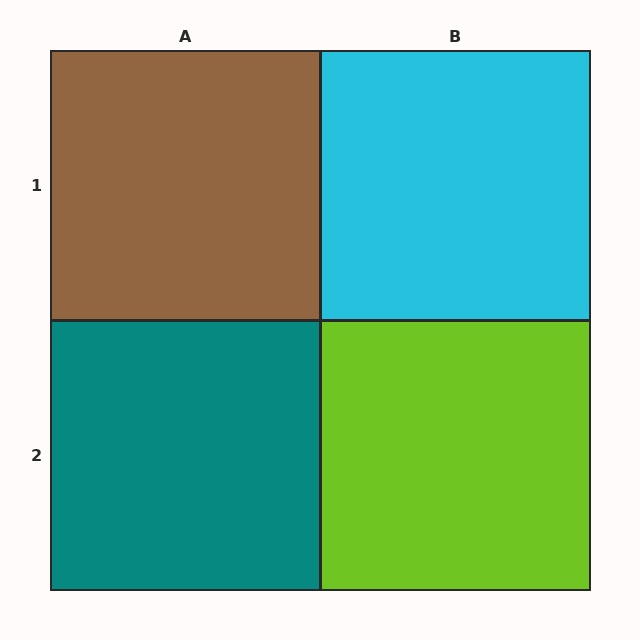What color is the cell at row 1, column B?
Cyan.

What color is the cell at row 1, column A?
Brown.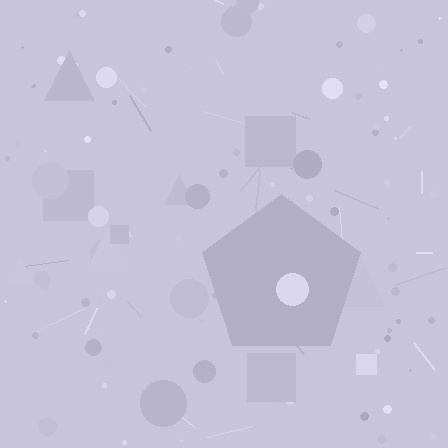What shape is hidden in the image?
A pentagon is hidden in the image.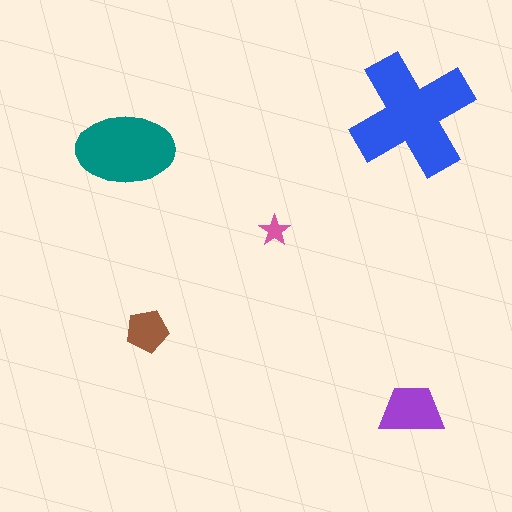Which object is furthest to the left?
The teal ellipse is leftmost.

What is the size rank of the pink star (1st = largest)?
5th.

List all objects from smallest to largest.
The pink star, the brown pentagon, the purple trapezoid, the teal ellipse, the blue cross.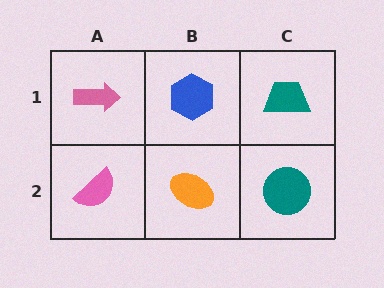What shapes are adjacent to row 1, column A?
A pink semicircle (row 2, column A), a blue hexagon (row 1, column B).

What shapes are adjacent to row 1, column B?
An orange ellipse (row 2, column B), a pink arrow (row 1, column A), a teal trapezoid (row 1, column C).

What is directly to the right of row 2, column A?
An orange ellipse.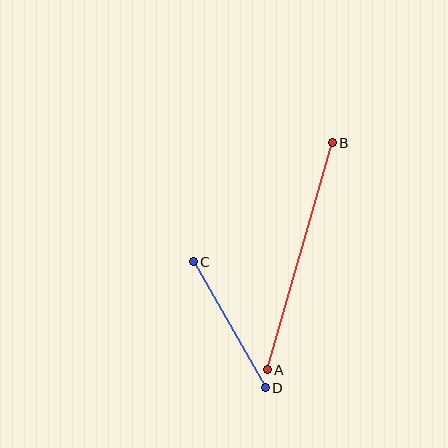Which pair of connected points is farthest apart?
Points A and B are farthest apart.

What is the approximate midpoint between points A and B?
The midpoint is at approximately (300, 256) pixels.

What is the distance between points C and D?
The distance is approximately 145 pixels.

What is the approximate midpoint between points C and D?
The midpoint is at approximately (229, 325) pixels.